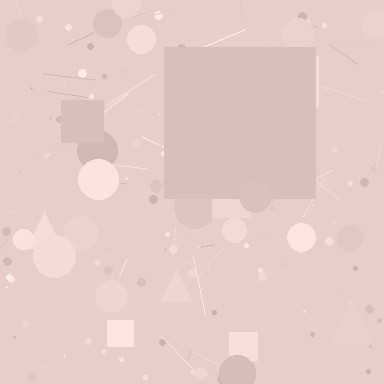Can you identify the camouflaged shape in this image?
The camouflaged shape is a square.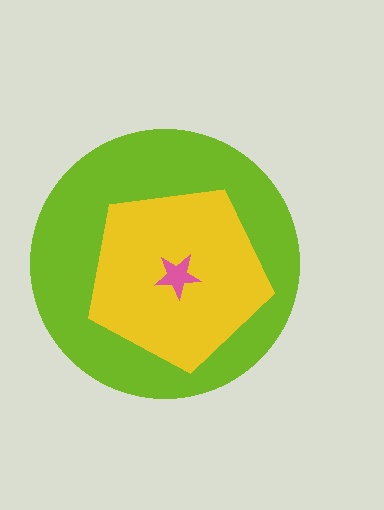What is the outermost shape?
The lime circle.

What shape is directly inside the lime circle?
The yellow pentagon.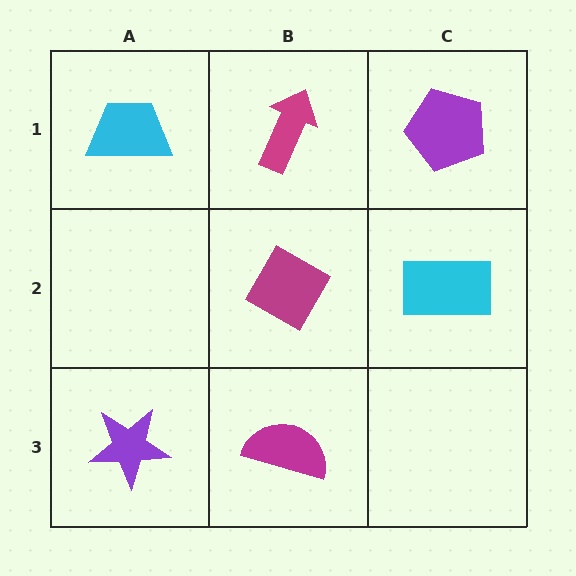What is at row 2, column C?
A cyan rectangle.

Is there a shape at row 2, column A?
No, that cell is empty.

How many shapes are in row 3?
2 shapes.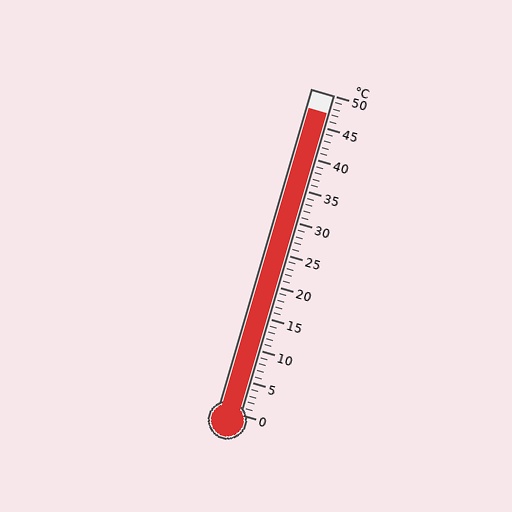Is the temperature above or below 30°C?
The temperature is above 30°C.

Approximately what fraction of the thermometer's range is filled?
The thermometer is filled to approximately 95% of its range.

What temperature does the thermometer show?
The thermometer shows approximately 47°C.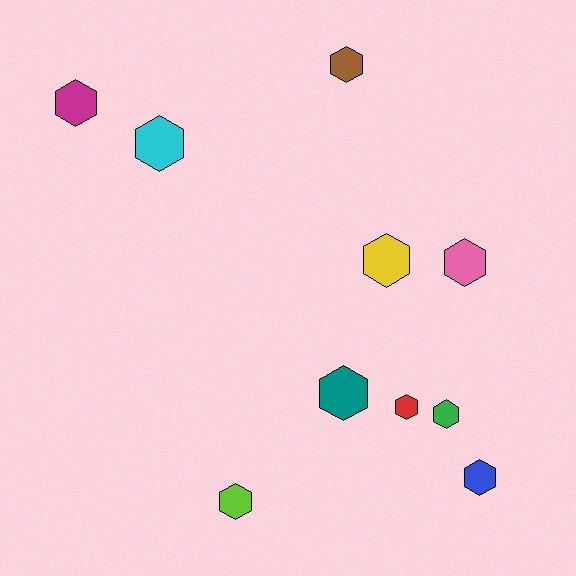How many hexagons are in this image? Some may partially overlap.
There are 10 hexagons.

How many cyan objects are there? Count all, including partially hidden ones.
There is 1 cyan object.